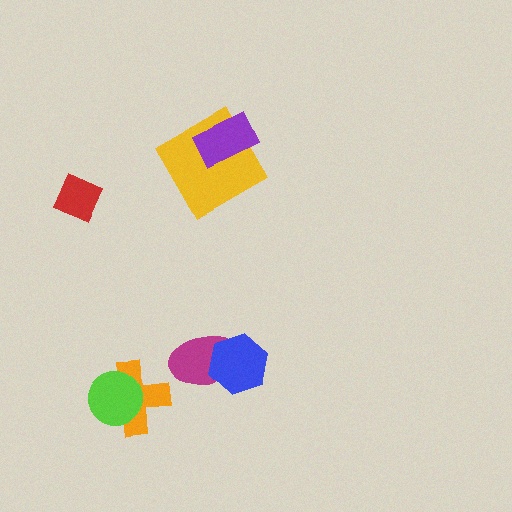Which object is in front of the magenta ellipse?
The blue hexagon is in front of the magenta ellipse.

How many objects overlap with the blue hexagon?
1 object overlaps with the blue hexagon.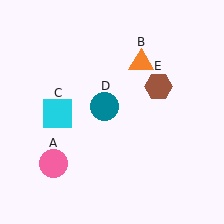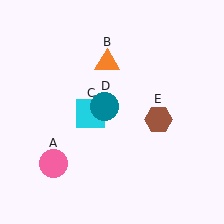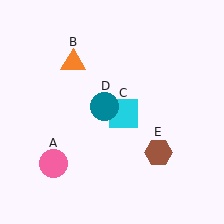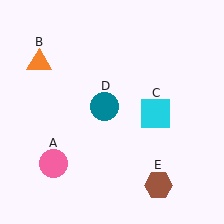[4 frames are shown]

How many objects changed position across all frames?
3 objects changed position: orange triangle (object B), cyan square (object C), brown hexagon (object E).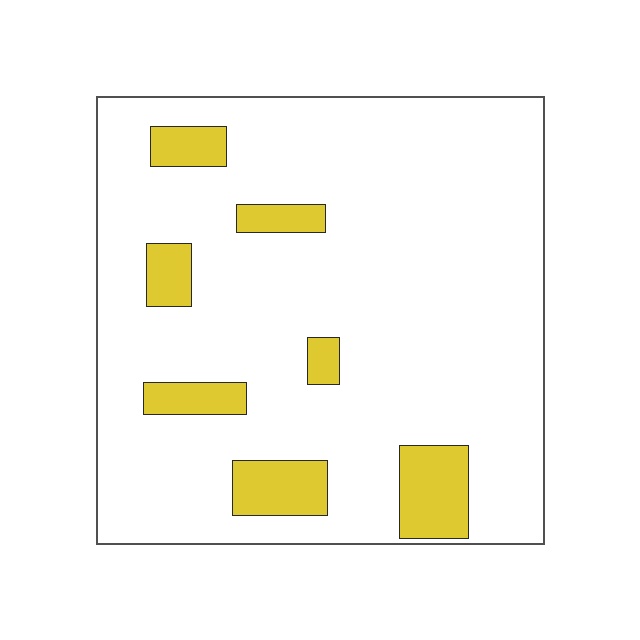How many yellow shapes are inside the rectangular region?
7.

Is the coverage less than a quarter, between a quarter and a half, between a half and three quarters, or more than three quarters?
Less than a quarter.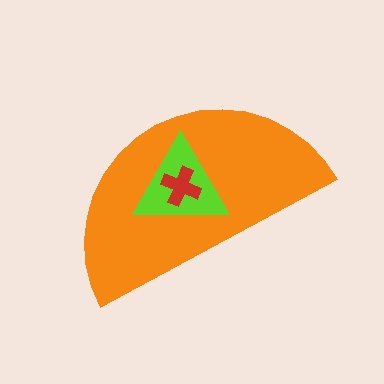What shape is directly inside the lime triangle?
The red cross.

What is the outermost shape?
The orange semicircle.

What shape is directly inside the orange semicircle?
The lime triangle.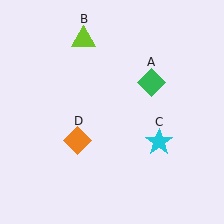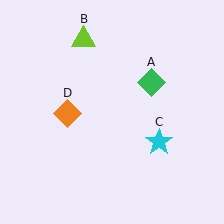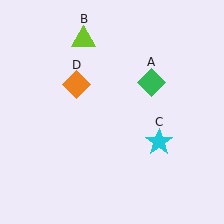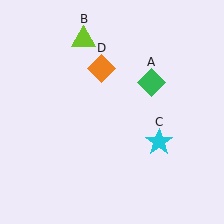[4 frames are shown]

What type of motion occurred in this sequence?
The orange diamond (object D) rotated clockwise around the center of the scene.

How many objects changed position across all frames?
1 object changed position: orange diamond (object D).